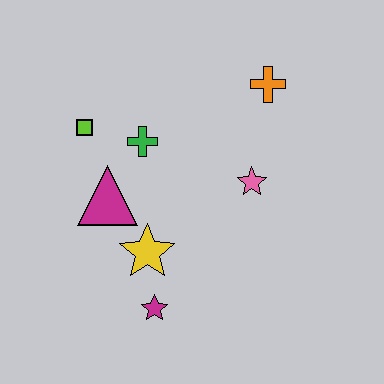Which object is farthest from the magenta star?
The orange cross is farthest from the magenta star.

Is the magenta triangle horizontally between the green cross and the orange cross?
No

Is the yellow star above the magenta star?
Yes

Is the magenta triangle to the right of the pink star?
No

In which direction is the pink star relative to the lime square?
The pink star is to the right of the lime square.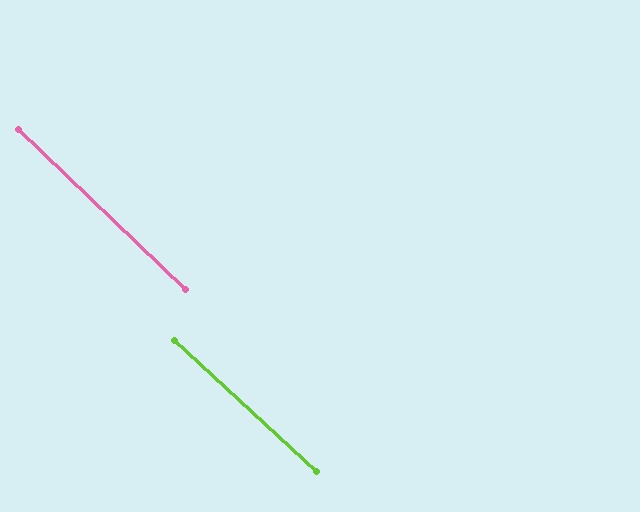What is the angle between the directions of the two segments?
Approximately 1 degree.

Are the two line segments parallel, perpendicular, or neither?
Parallel — their directions differ by only 1.1°.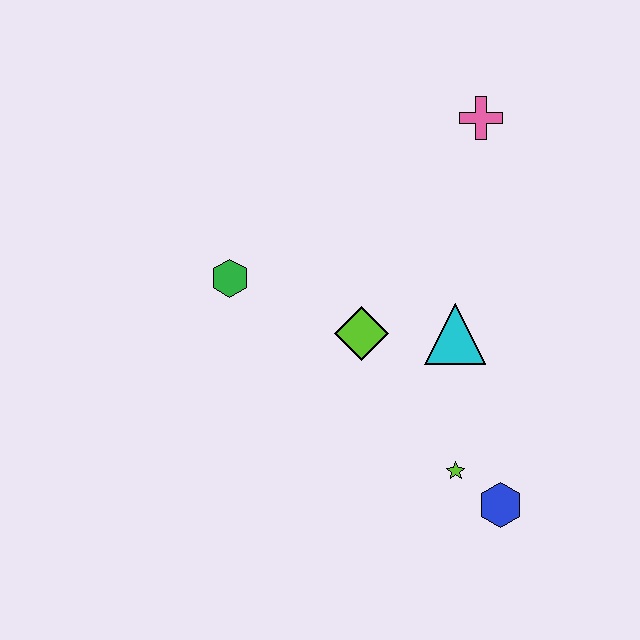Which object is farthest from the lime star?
The pink cross is farthest from the lime star.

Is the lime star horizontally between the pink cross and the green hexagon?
Yes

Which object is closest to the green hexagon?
The lime diamond is closest to the green hexagon.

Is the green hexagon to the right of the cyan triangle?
No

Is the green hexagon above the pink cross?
No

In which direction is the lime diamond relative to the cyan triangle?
The lime diamond is to the left of the cyan triangle.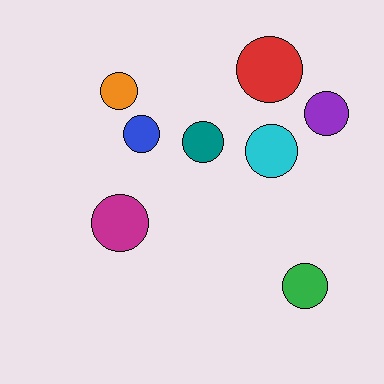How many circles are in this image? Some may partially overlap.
There are 8 circles.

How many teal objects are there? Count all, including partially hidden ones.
There is 1 teal object.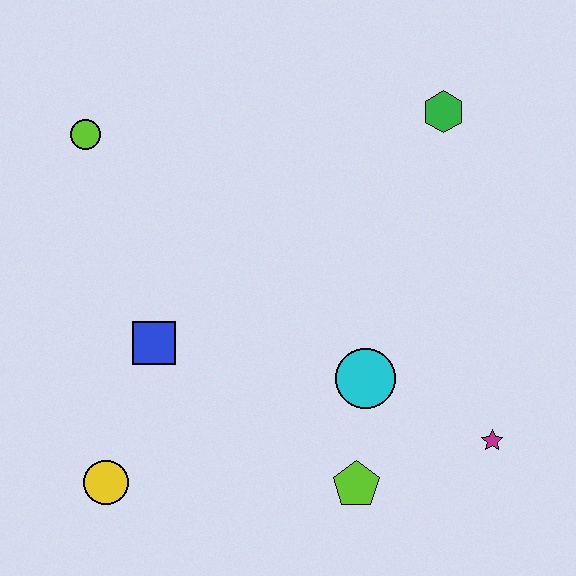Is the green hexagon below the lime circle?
No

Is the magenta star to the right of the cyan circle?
Yes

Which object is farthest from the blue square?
The green hexagon is farthest from the blue square.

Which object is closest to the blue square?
The yellow circle is closest to the blue square.